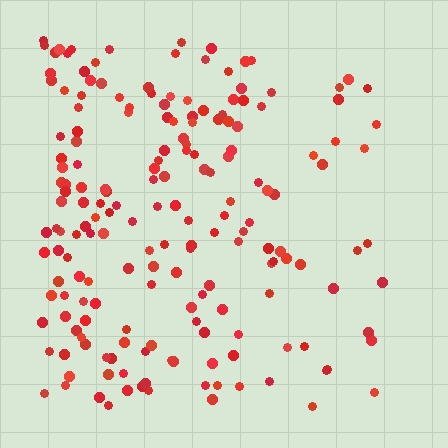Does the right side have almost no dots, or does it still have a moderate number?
Still a moderate number, just noticeably fewer than the left.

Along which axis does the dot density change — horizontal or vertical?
Horizontal.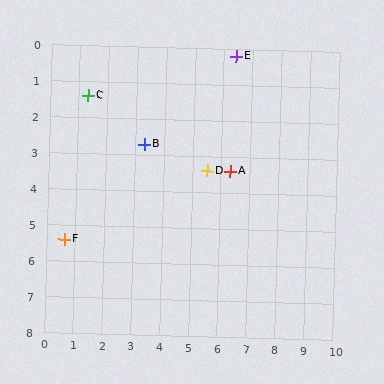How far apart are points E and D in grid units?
Points E and D are about 3.3 grid units apart.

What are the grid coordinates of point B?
Point B is at approximately (3.3, 2.7).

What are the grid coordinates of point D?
Point D is at approximately (5.5, 3.4).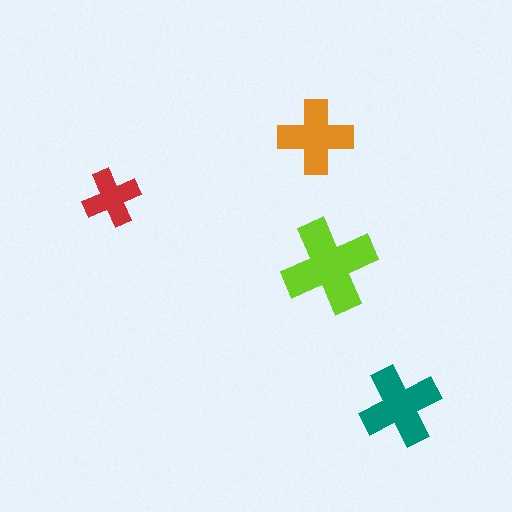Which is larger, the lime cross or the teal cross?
The lime one.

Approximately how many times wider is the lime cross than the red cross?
About 1.5 times wider.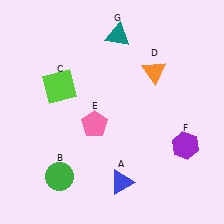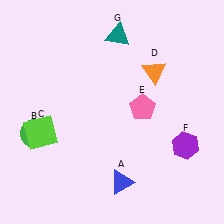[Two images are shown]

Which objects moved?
The objects that moved are: the green circle (B), the lime square (C), the pink pentagon (E).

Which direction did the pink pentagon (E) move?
The pink pentagon (E) moved right.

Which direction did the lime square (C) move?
The lime square (C) moved down.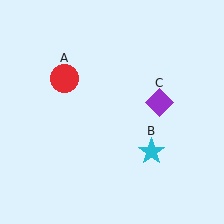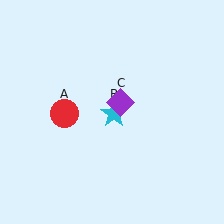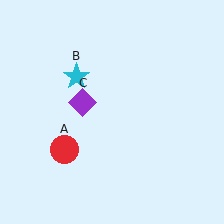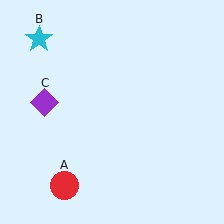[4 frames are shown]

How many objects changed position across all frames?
3 objects changed position: red circle (object A), cyan star (object B), purple diamond (object C).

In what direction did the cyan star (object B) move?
The cyan star (object B) moved up and to the left.